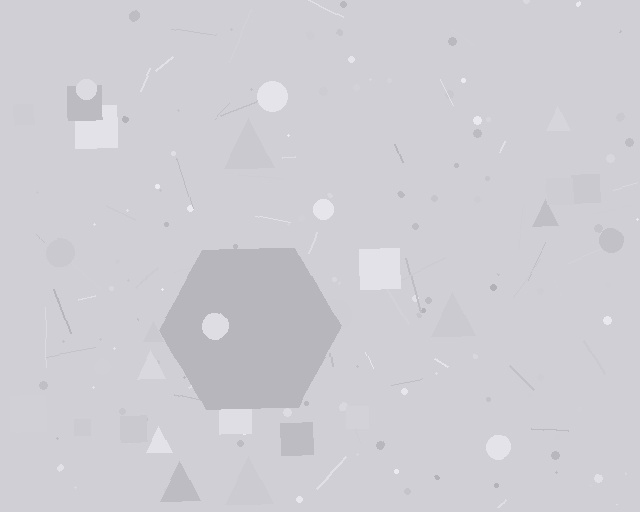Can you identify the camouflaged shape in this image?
The camouflaged shape is a hexagon.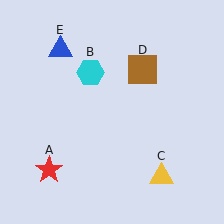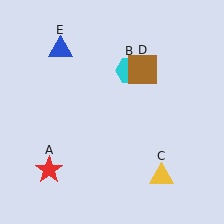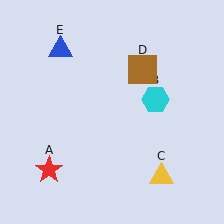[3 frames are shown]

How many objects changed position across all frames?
1 object changed position: cyan hexagon (object B).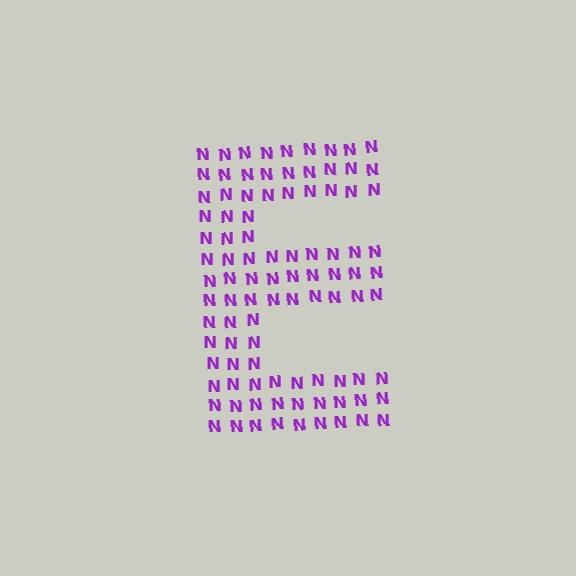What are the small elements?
The small elements are letter N's.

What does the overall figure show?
The overall figure shows the letter E.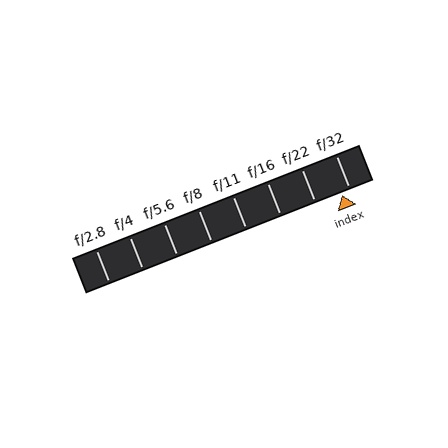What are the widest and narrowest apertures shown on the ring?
The widest aperture shown is f/2.8 and the narrowest is f/32.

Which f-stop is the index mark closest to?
The index mark is closest to f/32.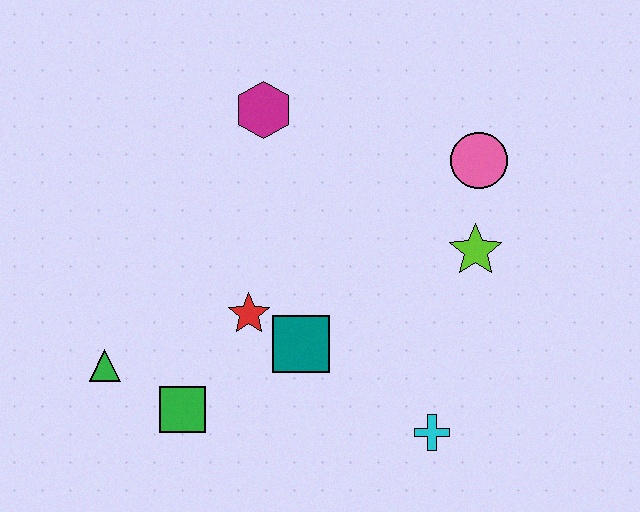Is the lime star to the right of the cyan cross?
Yes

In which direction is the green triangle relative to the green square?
The green triangle is to the left of the green square.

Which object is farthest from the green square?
The pink circle is farthest from the green square.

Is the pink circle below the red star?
No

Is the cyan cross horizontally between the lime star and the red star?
Yes